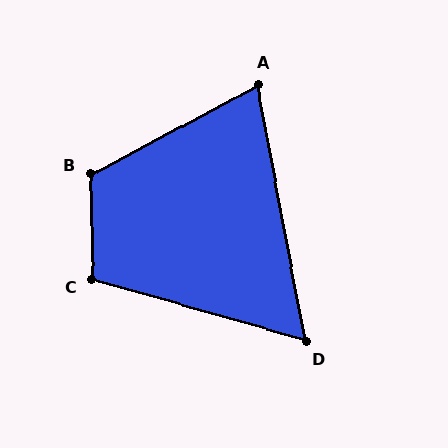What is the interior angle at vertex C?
Approximately 107 degrees (obtuse).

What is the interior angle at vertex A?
Approximately 73 degrees (acute).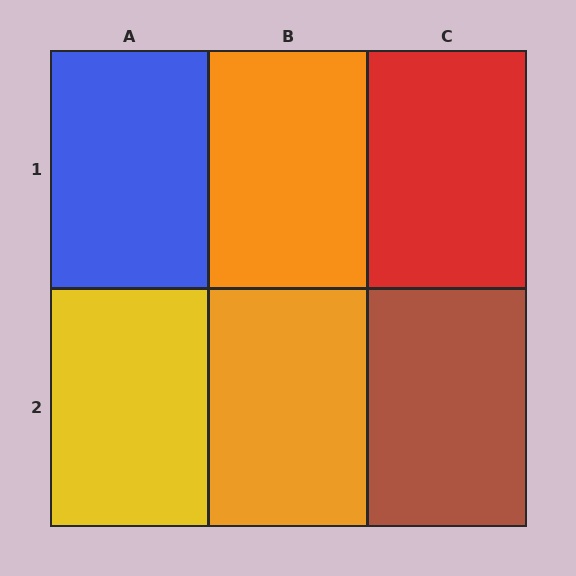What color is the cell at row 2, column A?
Yellow.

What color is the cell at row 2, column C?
Brown.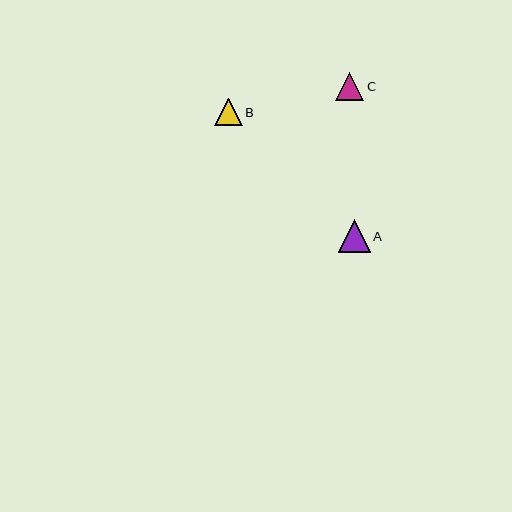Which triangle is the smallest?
Triangle B is the smallest with a size of approximately 28 pixels.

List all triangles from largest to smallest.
From largest to smallest: A, C, B.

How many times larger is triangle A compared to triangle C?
Triangle A is approximately 1.1 times the size of triangle C.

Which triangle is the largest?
Triangle A is the largest with a size of approximately 32 pixels.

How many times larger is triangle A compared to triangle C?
Triangle A is approximately 1.1 times the size of triangle C.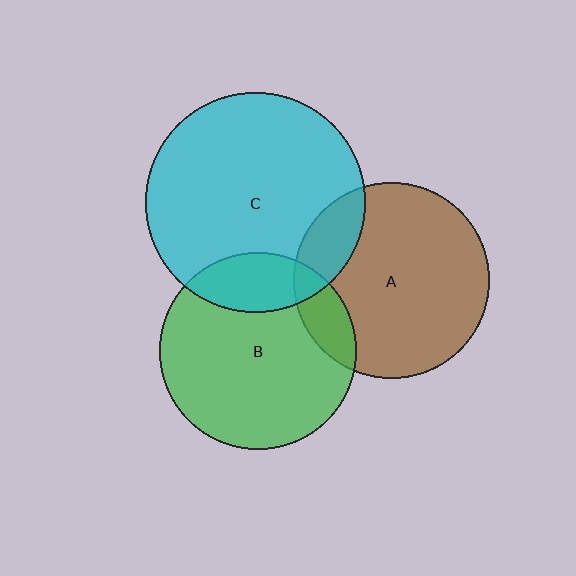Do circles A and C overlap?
Yes.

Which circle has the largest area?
Circle C (cyan).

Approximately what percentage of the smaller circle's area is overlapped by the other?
Approximately 15%.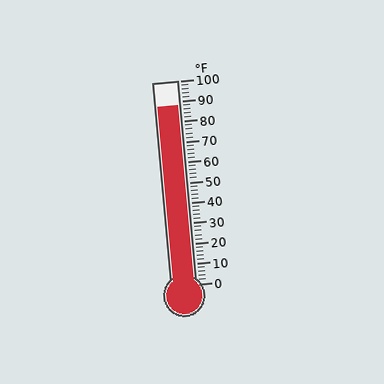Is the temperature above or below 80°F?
The temperature is above 80°F.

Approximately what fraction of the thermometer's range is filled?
The thermometer is filled to approximately 90% of its range.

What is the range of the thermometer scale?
The thermometer scale ranges from 0°F to 100°F.